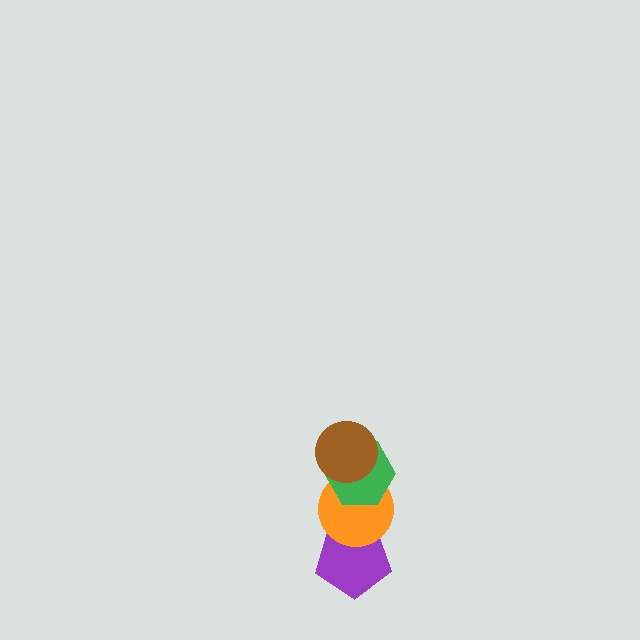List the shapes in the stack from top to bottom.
From top to bottom: the brown circle, the green hexagon, the orange circle, the purple pentagon.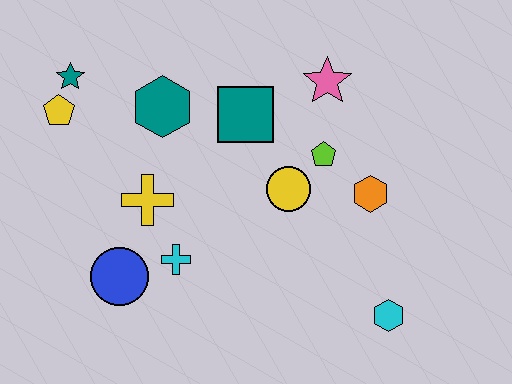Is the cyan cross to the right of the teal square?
No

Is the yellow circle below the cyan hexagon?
No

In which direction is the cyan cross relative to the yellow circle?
The cyan cross is to the left of the yellow circle.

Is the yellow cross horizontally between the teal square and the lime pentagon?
No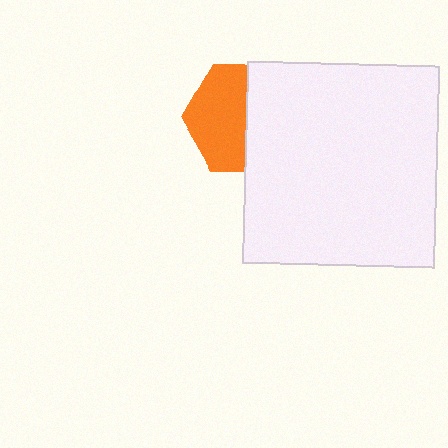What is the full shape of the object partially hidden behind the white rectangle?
The partially hidden object is an orange hexagon.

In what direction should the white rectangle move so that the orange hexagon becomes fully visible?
The white rectangle should move right. That is the shortest direction to clear the overlap and leave the orange hexagon fully visible.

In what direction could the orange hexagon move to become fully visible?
The orange hexagon could move left. That would shift it out from behind the white rectangle entirely.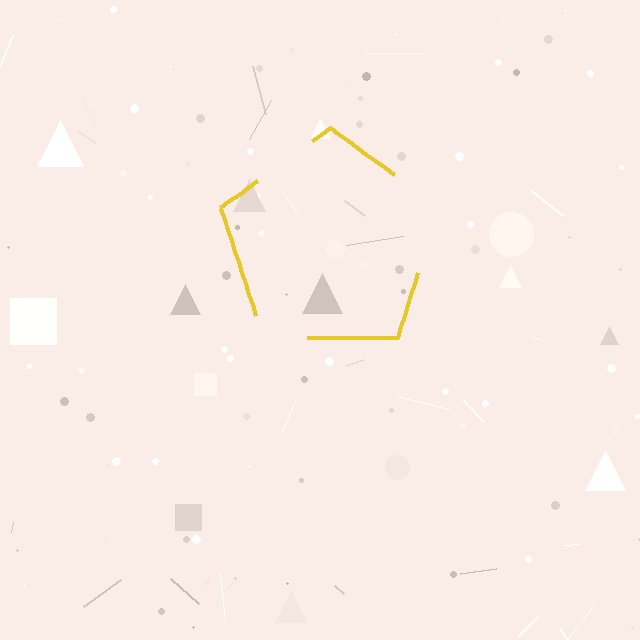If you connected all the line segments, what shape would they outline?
They would outline a pentagon.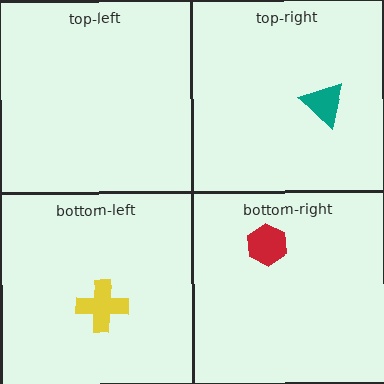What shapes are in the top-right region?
The teal triangle.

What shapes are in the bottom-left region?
The yellow cross.